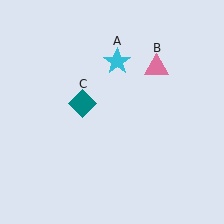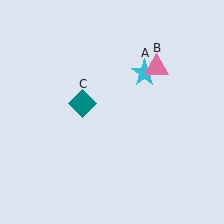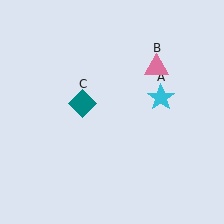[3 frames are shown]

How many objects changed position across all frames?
1 object changed position: cyan star (object A).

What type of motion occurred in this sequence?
The cyan star (object A) rotated clockwise around the center of the scene.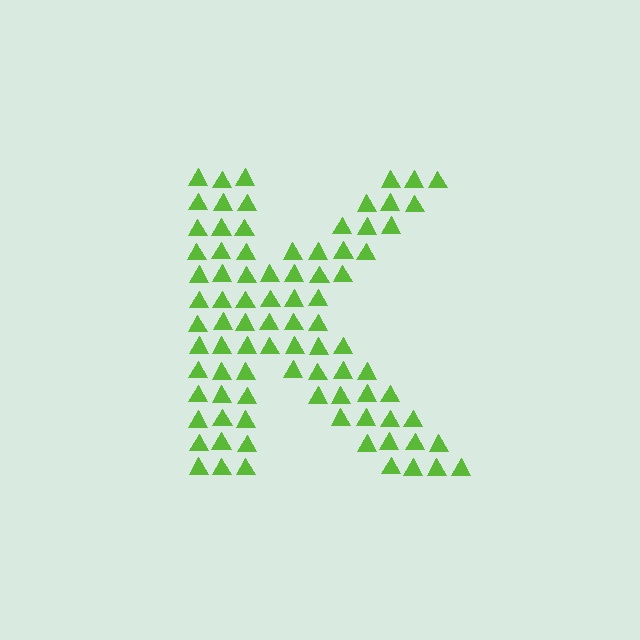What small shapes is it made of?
It is made of small triangles.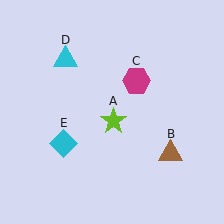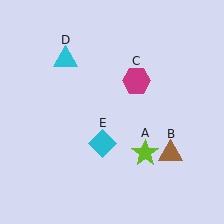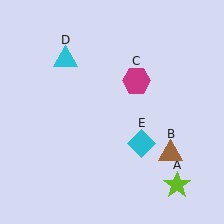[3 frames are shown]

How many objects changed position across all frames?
2 objects changed position: lime star (object A), cyan diamond (object E).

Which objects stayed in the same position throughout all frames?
Brown triangle (object B) and magenta hexagon (object C) and cyan triangle (object D) remained stationary.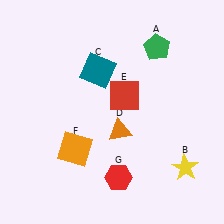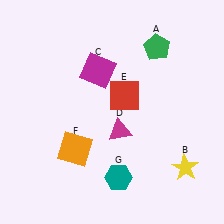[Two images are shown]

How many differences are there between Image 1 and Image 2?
There are 3 differences between the two images.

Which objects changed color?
C changed from teal to magenta. D changed from orange to magenta. G changed from red to teal.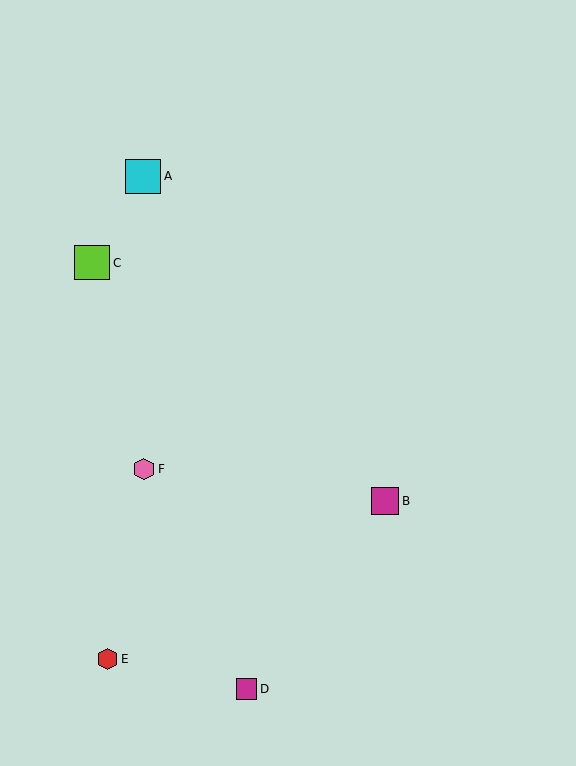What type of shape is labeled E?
Shape E is a red hexagon.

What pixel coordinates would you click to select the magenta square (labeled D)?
Click at (246, 689) to select the magenta square D.